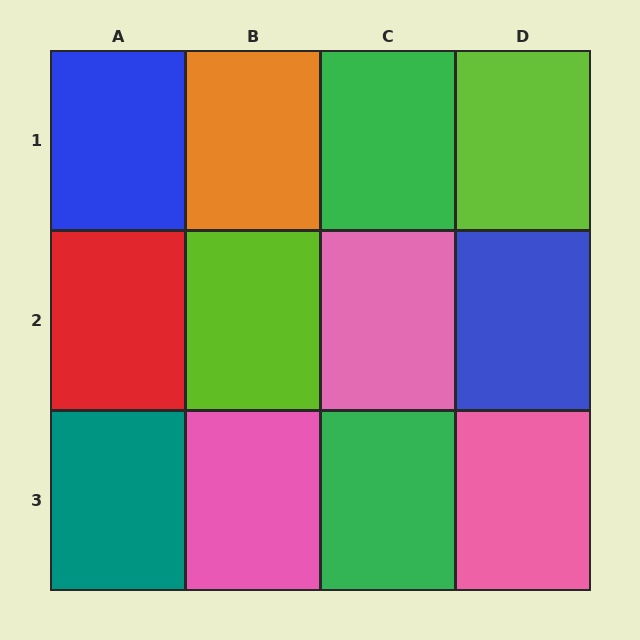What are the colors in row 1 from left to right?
Blue, orange, green, lime.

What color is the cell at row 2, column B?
Lime.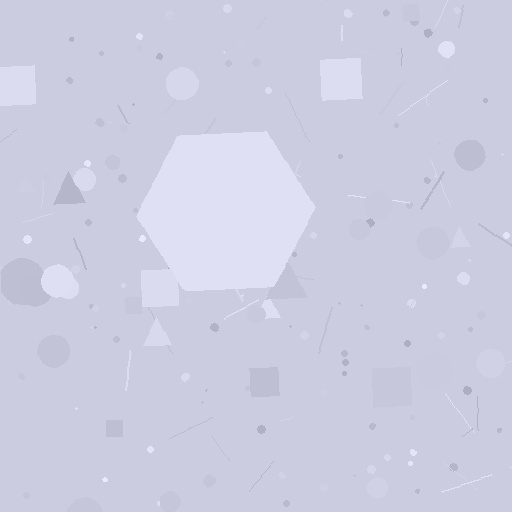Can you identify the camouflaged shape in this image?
The camouflaged shape is a hexagon.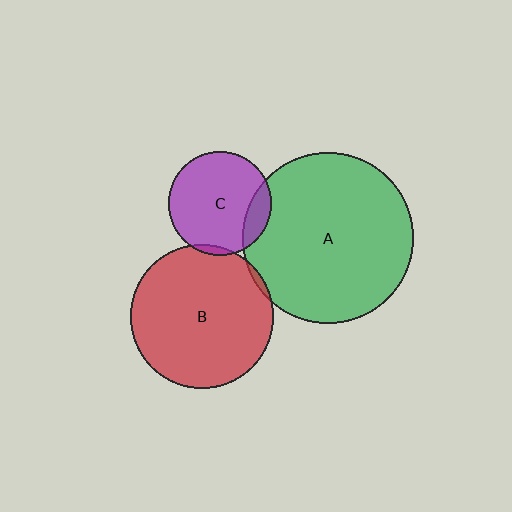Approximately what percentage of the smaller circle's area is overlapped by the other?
Approximately 5%.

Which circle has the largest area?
Circle A (green).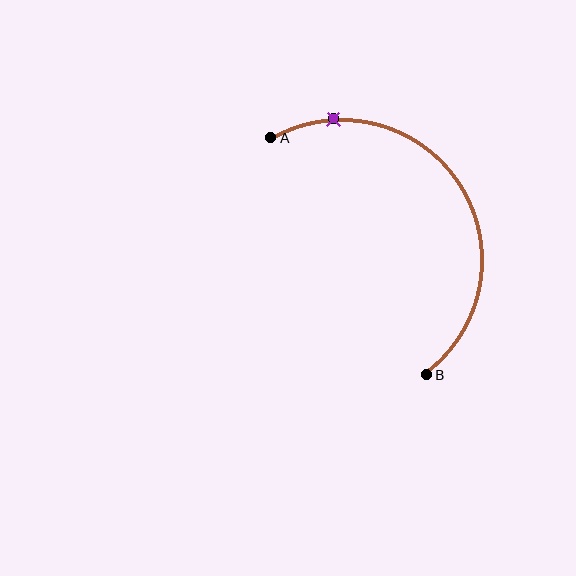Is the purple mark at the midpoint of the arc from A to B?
No. The purple mark lies on the arc but is closer to endpoint A. The arc midpoint would be at the point on the curve equidistant along the arc from both A and B.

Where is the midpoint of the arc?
The arc midpoint is the point on the curve farthest from the straight line joining A and B. It sits to the right of that line.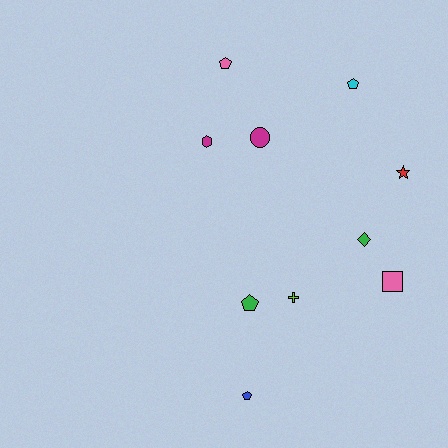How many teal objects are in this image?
There are no teal objects.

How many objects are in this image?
There are 10 objects.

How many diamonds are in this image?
There is 1 diamond.